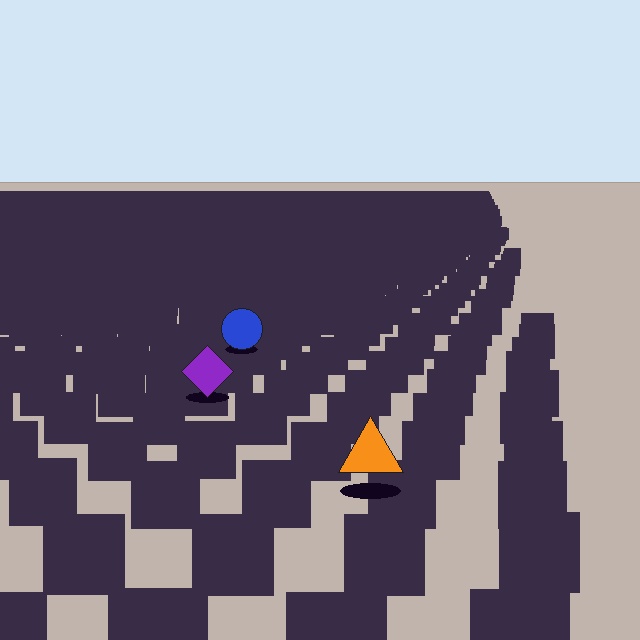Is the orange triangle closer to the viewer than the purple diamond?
Yes. The orange triangle is closer — you can tell from the texture gradient: the ground texture is coarser near it.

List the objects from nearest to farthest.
From nearest to farthest: the orange triangle, the purple diamond, the blue circle.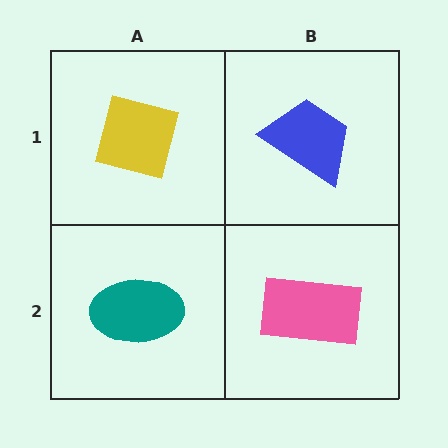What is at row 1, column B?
A blue trapezoid.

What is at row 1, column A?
A yellow square.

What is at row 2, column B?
A pink rectangle.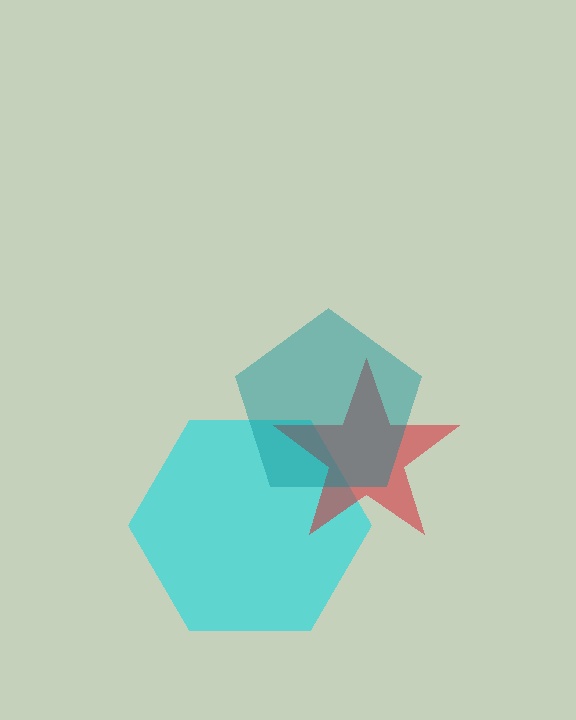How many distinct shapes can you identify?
There are 3 distinct shapes: a cyan hexagon, a red star, a teal pentagon.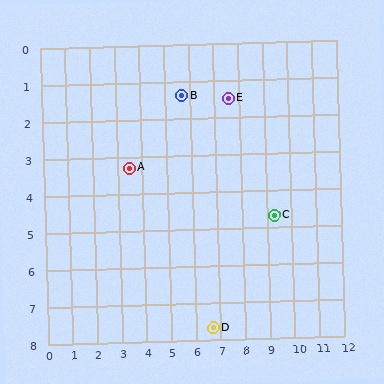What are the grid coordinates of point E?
Point E is at approximately (7.6, 1.5).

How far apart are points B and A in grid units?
Points B and A are about 2.9 grid units apart.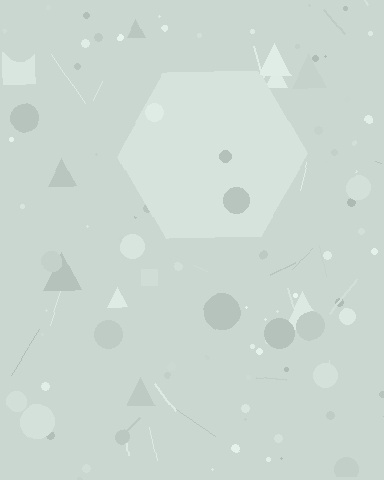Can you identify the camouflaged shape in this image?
The camouflaged shape is a hexagon.